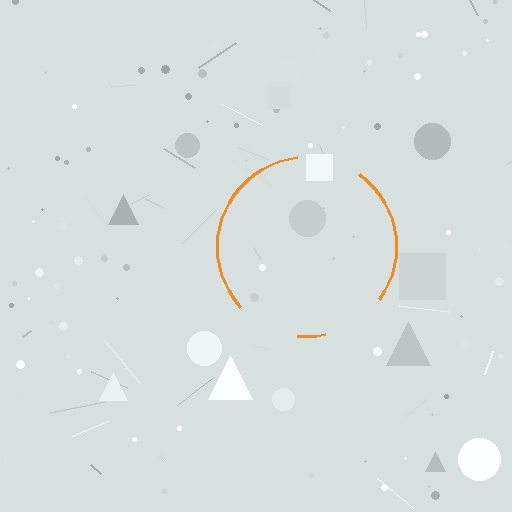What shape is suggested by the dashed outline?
The dashed outline suggests a circle.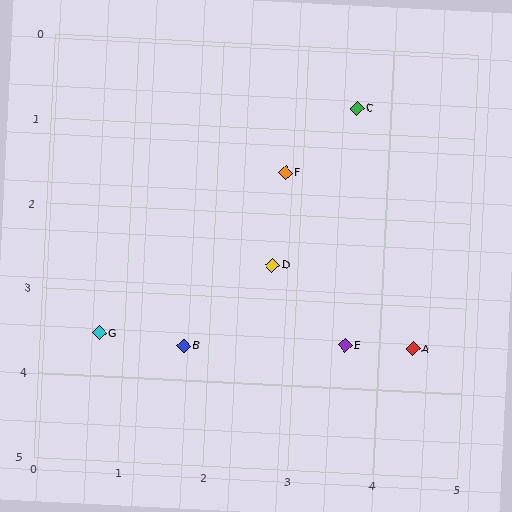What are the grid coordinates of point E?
Point E is at approximately (3.6, 3.5).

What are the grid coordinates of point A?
Point A is at approximately (4.4, 3.5).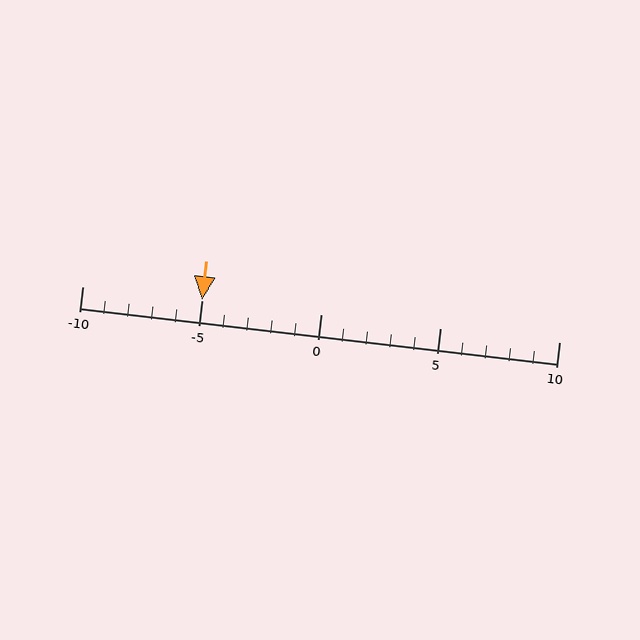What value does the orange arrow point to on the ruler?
The orange arrow points to approximately -5.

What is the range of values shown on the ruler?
The ruler shows values from -10 to 10.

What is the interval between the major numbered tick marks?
The major tick marks are spaced 5 units apart.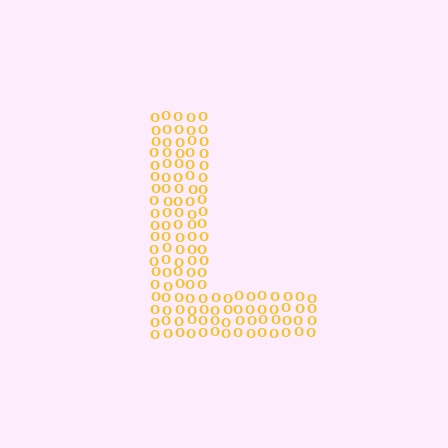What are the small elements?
The small elements are letter O's.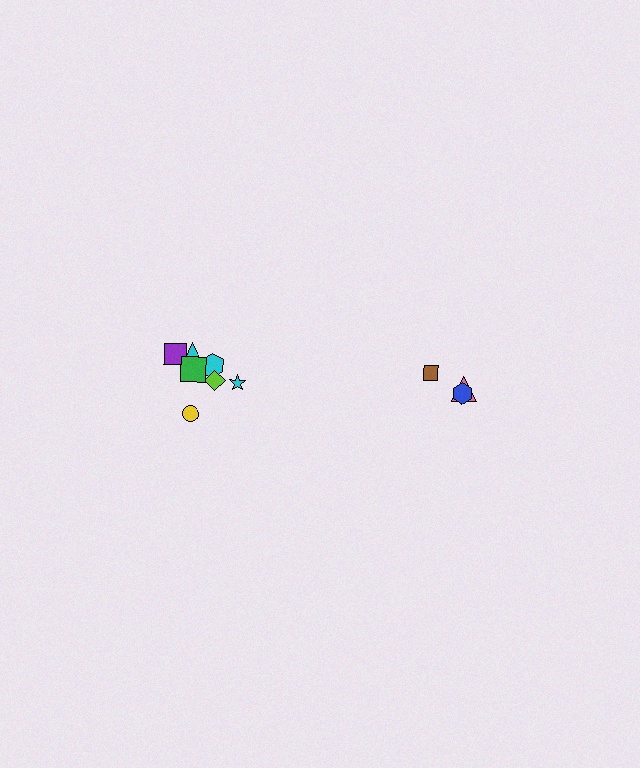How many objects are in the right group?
There are 3 objects.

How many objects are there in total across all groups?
There are 10 objects.